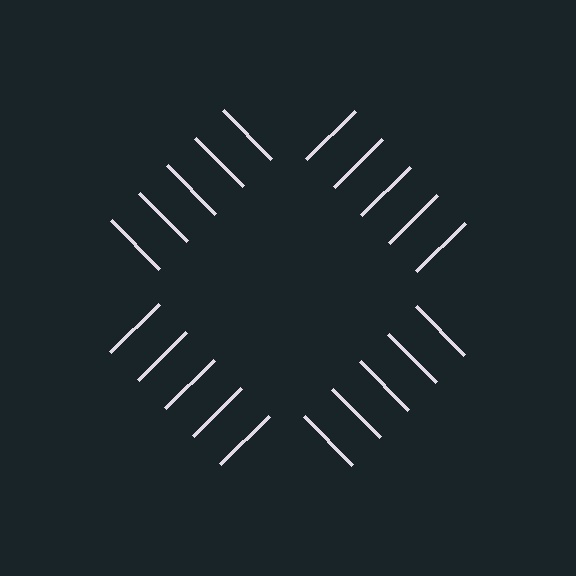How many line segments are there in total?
20 — 5 along each of the 4 edges.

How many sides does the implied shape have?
4 sides — the line-ends trace a square.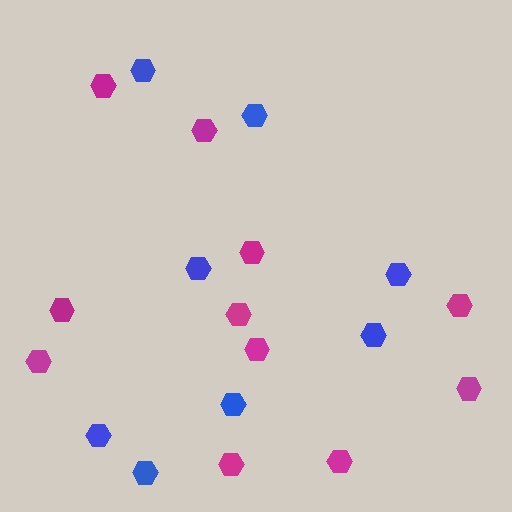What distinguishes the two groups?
There are 2 groups: one group of magenta hexagons (11) and one group of blue hexagons (8).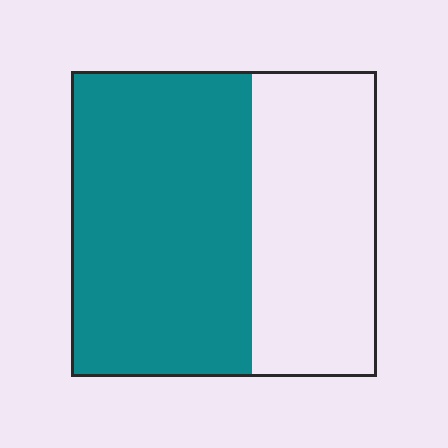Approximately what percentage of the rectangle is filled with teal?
Approximately 60%.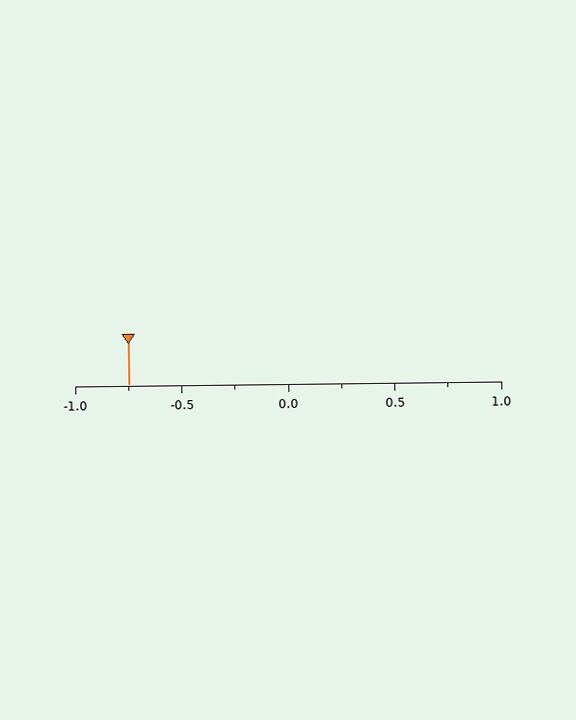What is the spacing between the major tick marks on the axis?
The major ticks are spaced 0.5 apart.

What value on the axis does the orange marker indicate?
The marker indicates approximately -0.75.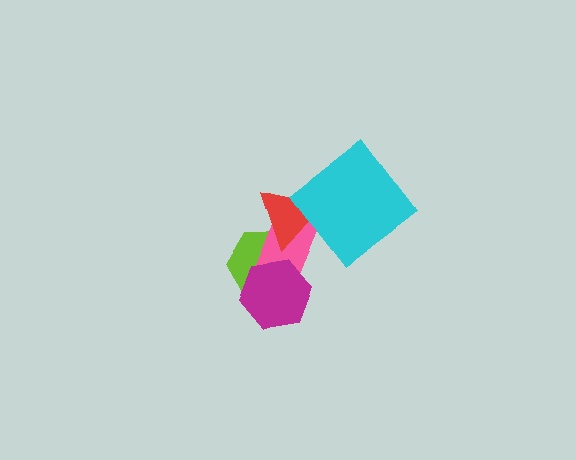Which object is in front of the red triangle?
The cyan diamond is in front of the red triangle.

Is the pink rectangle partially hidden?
Yes, it is partially covered by another shape.